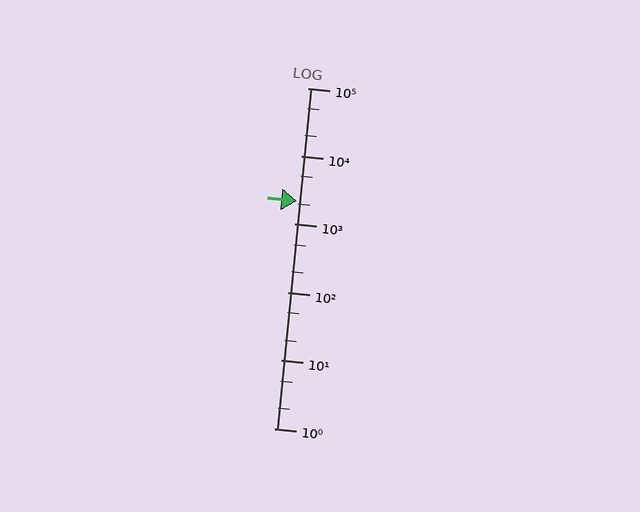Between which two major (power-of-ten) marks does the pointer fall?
The pointer is between 1000 and 10000.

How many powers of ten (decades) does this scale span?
The scale spans 5 decades, from 1 to 100000.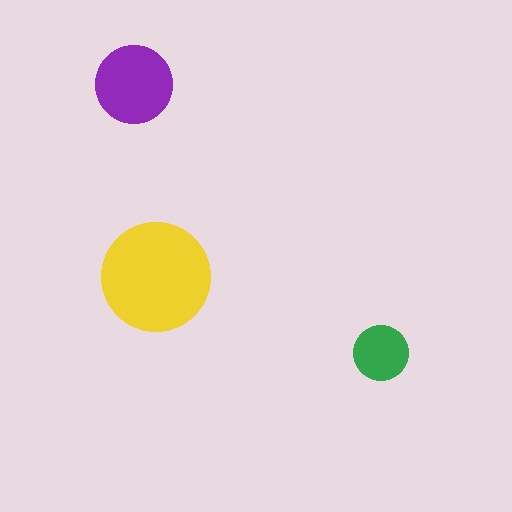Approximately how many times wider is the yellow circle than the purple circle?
About 1.5 times wider.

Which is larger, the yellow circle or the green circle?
The yellow one.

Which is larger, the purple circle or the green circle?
The purple one.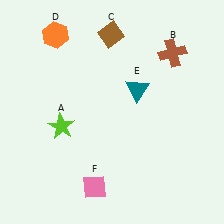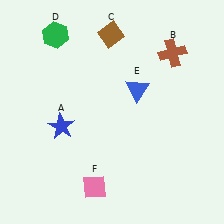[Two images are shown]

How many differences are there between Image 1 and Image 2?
There are 3 differences between the two images.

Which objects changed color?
A changed from lime to blue. D changed from orange to green. E changed from teal to blue.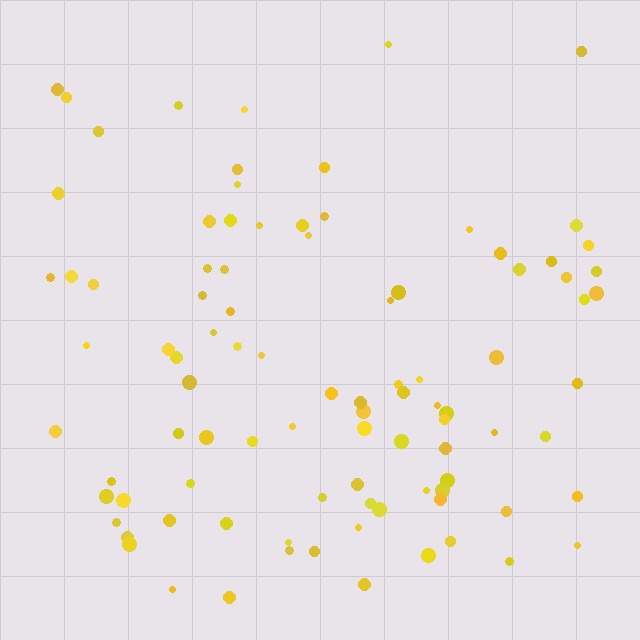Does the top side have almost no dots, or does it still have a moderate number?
Still a moderate number, just noticeably fewer than the bottom.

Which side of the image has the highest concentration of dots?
The bottom.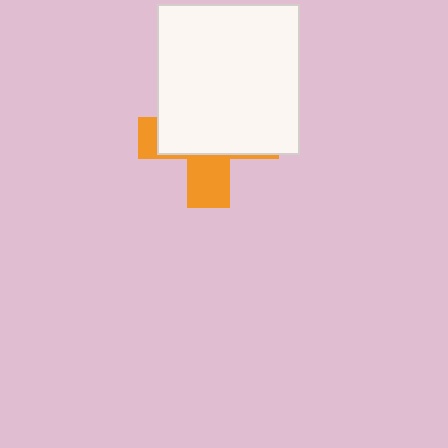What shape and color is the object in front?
The object in front is a white rectangle.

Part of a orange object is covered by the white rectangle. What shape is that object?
It is a cross.